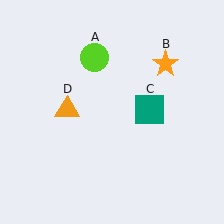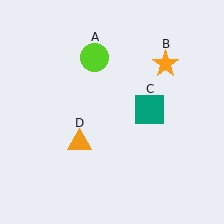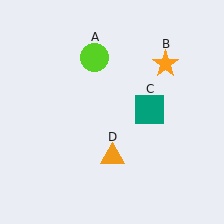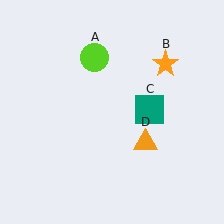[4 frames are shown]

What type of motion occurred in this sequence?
The orange triangle (object D) rotated counterclockwise around the center of the scene.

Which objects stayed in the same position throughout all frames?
Lime circle (object A) and orange star (object B) and teal square (object C) remained stationary.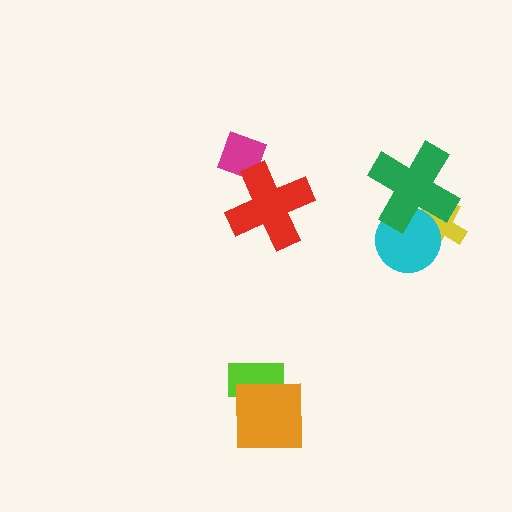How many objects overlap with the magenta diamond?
1 object overlaps with the magenta diamond.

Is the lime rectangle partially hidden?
Yes, it is partially covered by another shape.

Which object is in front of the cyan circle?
The green cross is in front of the cyan circle.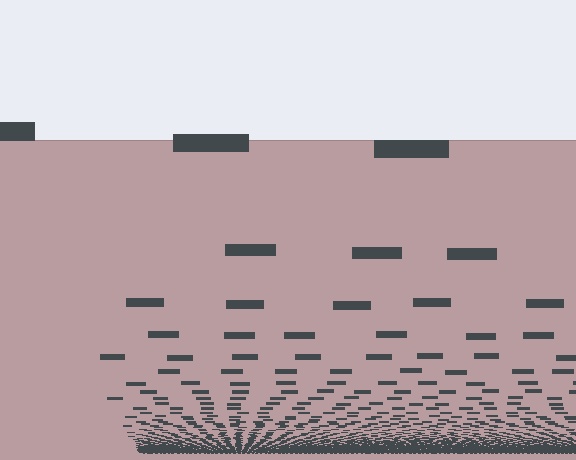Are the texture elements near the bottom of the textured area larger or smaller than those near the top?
Smaller. The gradient is inverted — elements near the bottom are smaller and denser.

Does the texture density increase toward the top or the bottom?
Density increases toward the bottom.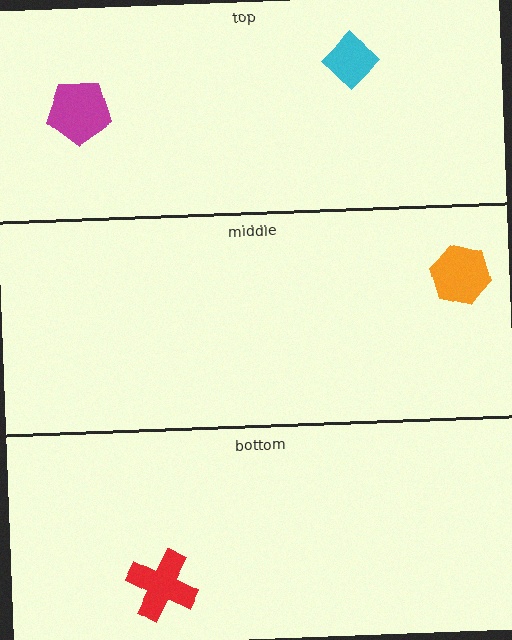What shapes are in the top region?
The magenta pentagon, the cyan diamond.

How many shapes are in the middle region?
1.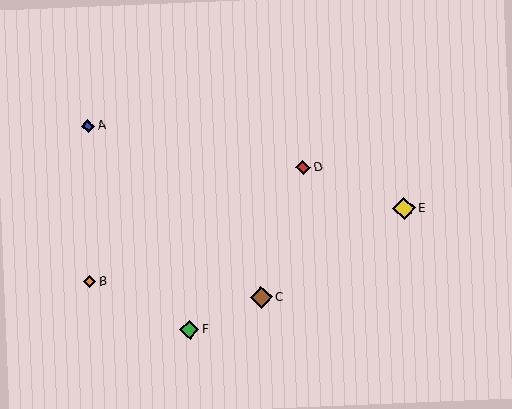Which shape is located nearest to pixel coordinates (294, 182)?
The red diamond (labeled D) at (303, 168) is nearest to that location.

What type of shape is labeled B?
Shape B is an orange diamond.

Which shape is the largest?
The yellow diamond (labeled E) is the largest.